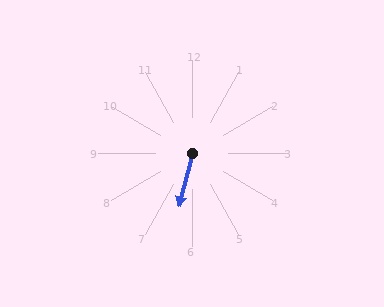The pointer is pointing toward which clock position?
Roughly 6 o'clock.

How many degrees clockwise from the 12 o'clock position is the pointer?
Approximately 194 degrees.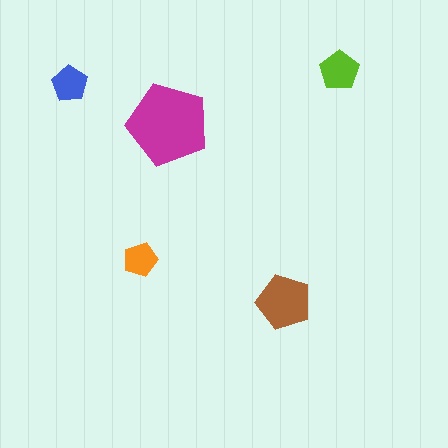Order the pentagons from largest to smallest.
the magenta one, the brown one, the lime one, the blue one, the orange one.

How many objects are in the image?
There are 5 objects in the image.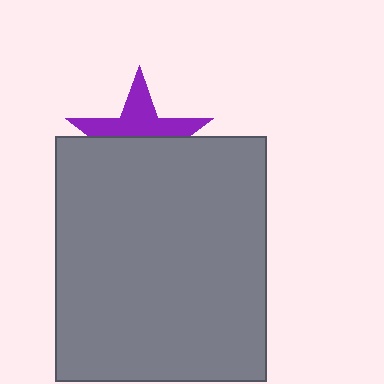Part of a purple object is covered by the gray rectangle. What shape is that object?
It is a star.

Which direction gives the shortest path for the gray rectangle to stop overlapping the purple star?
Moving down gives the shortest separation.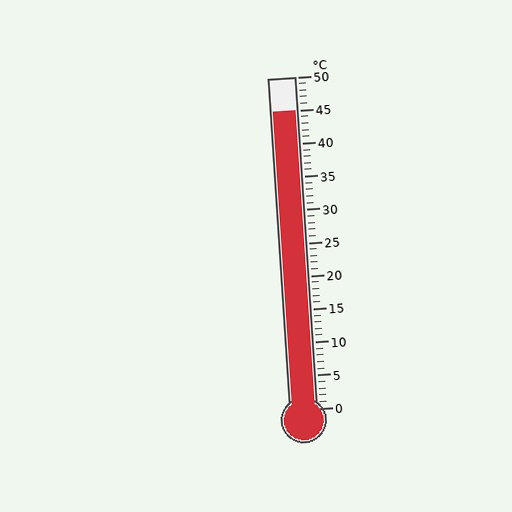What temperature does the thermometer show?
The thermometer shows approximately 45°C.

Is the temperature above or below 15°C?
The temperature is above 15°C.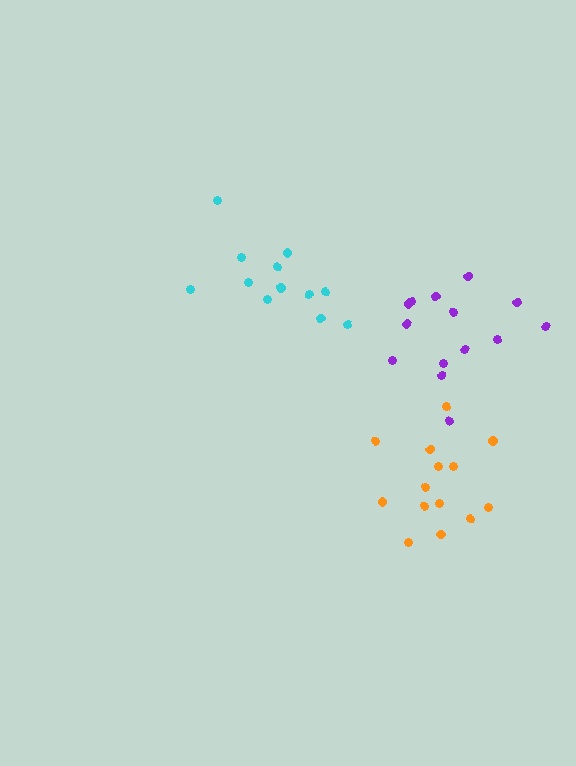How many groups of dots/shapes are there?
There are 3 groups.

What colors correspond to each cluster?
The clusters are colored: cyan, orange, purple.